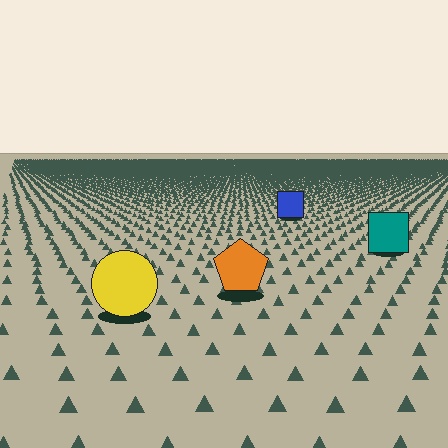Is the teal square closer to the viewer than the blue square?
Yes. The teal square is closer — you can tell from the texture gradient: the ground texture is coarser near it.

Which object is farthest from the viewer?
The blue square is farthest from the viewer. It appears smaller and the ground texture around it is denser.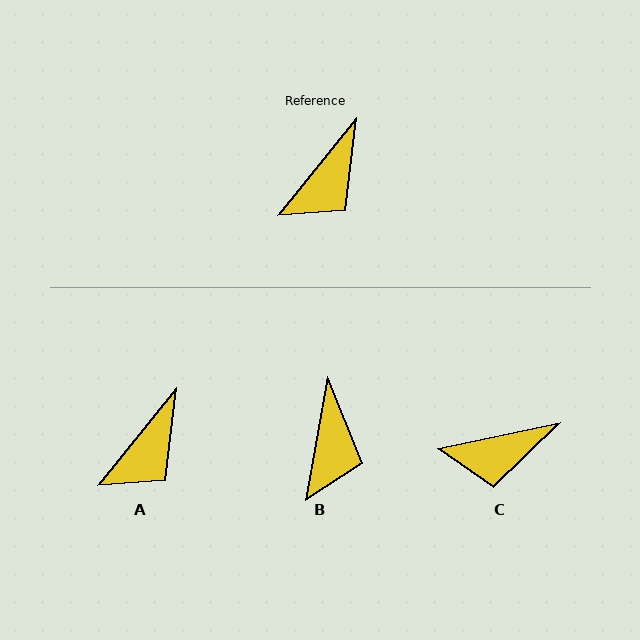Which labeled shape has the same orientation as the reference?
A.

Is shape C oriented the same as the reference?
No, it is off by about 39 degrees.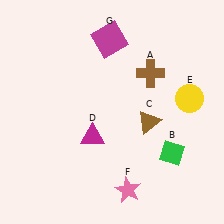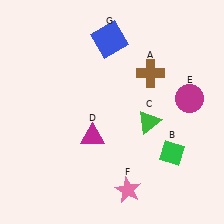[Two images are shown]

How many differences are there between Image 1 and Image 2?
There are 3 differences between the two images.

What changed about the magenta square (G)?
In Image 1, G is magenta. In Image 2, it changed to blue.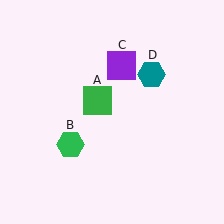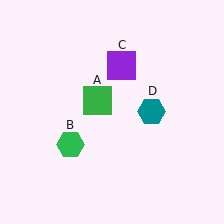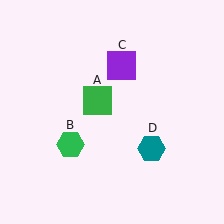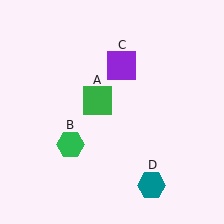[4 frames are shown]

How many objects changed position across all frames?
1 object changed position: teal hexagon (object D).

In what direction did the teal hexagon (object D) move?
The teal hexagon (object D) moved down.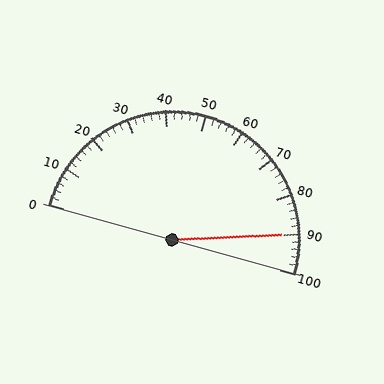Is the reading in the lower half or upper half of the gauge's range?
The reading is in the upper half of the range (0 to 100).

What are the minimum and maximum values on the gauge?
The gauge ranges from 0 to 100.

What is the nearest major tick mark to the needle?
The nearest major tick mark is 90.